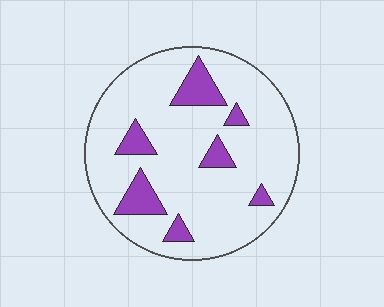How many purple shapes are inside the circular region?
7.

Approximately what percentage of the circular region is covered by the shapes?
Approximately 15%.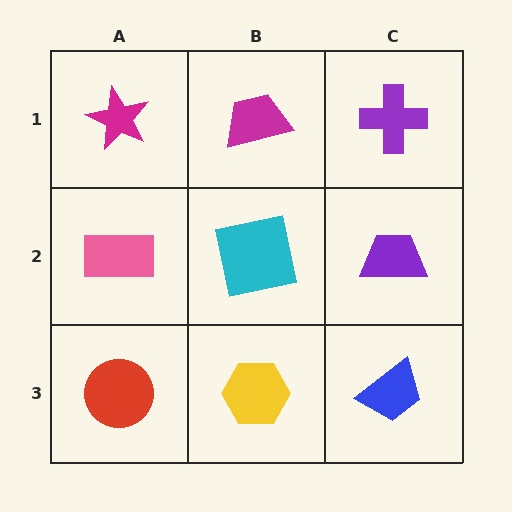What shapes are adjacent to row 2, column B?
A magenta trapezoid (row 1, column B), a yellow hexagon (row 3, column B), a pink rectangle (row 2, column A), a purple trapezoid (row 2, column C).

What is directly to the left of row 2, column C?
A cyan square.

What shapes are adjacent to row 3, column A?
A pink rectangle (row 2, column A), a yellow hexagon (row 3, column B).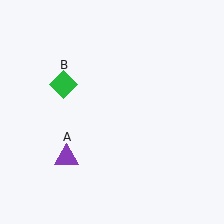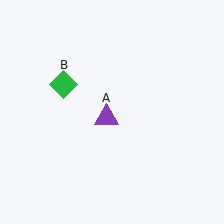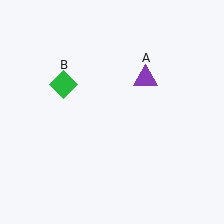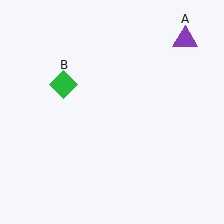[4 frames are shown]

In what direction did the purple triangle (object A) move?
The purple triangle (object A) moved up and to the right.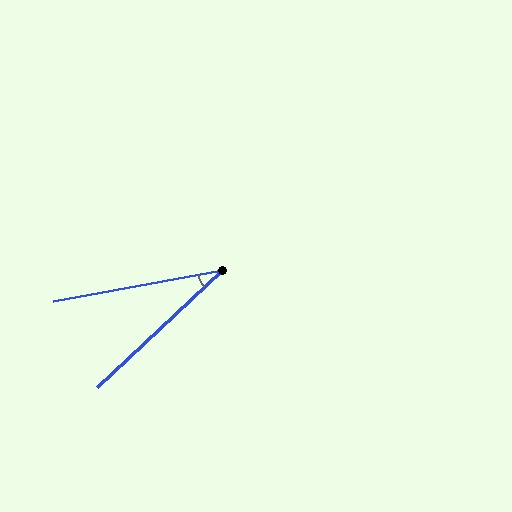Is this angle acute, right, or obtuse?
It is acute.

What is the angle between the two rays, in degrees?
Approximately 33 degrees.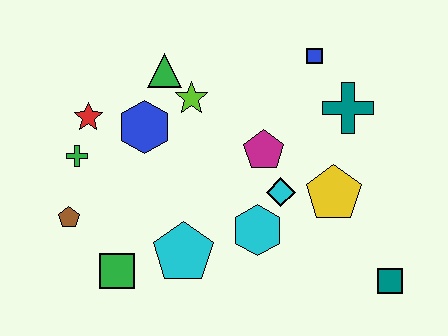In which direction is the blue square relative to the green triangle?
The blue square is to the right of the green triangle.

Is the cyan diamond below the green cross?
Yes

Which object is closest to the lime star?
The green triangle is closest to the lime star.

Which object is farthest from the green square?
The blue square is farthest from the green square.